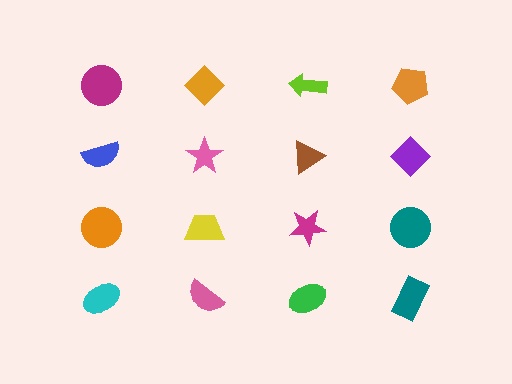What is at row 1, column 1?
A magenta circle.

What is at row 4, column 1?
A cyan ellipse.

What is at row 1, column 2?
An orange diamond.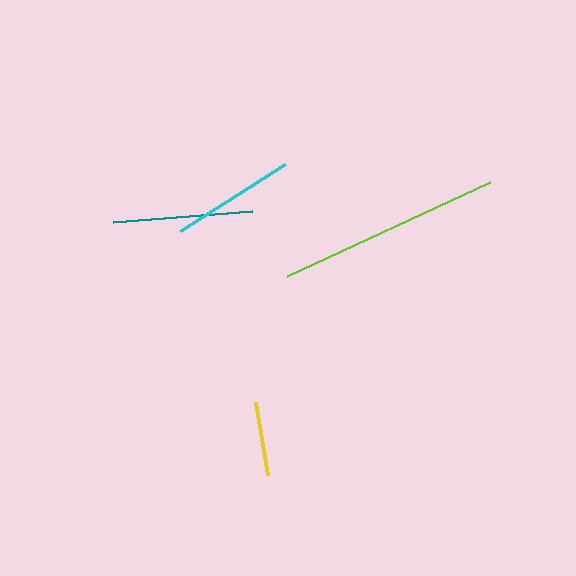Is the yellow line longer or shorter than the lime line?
The lime line is longer than the yellow line.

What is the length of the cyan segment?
The cyan segment is approximately 124 pixels long.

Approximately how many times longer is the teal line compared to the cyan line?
The teal line is approximately 1.1 times the length of the cyan line.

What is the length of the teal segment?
The teal segment is approximately 139 pixels long.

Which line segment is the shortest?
The yellow line is the shortest at approximately 74 pixels.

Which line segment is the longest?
The lime line is the longest at approximately 224 pixels.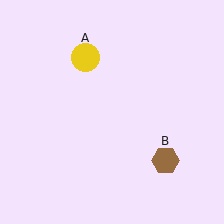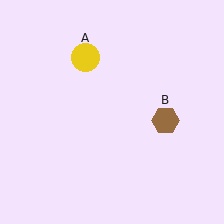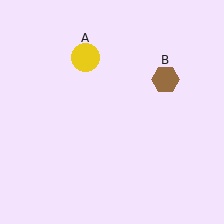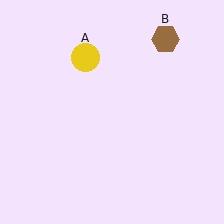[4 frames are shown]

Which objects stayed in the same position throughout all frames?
Yellow circle (object A) remained stationary.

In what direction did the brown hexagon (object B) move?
The brown hexagon (object B) moved up.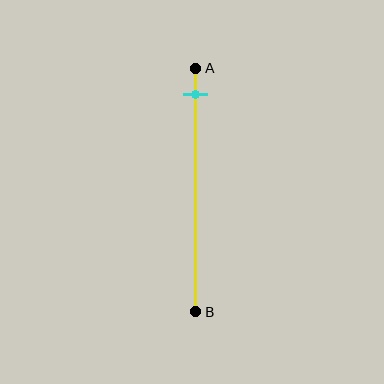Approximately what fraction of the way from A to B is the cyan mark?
The cyan mark is approximately 10% of the way from A to B.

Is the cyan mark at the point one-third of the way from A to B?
No, the mark is at about 10% from A, not at the 33% one-third point.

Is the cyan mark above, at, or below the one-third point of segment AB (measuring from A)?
The cyan mark is above the one-third point of segment AB.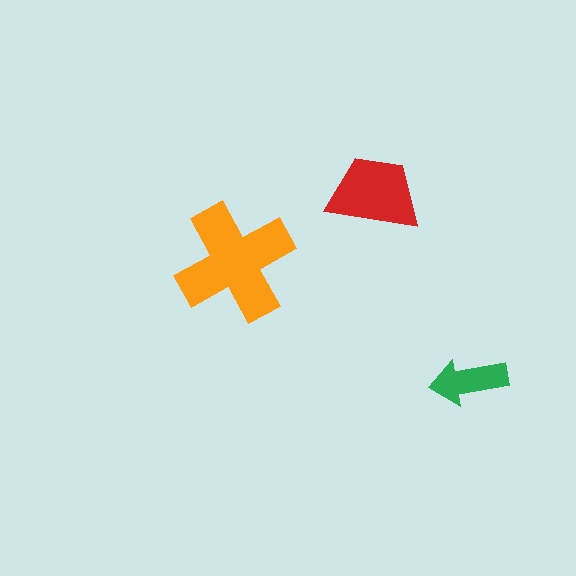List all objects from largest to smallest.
The orange cross, the red trapezoid, the green arrow.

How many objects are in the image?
There are 3 objects in the image.